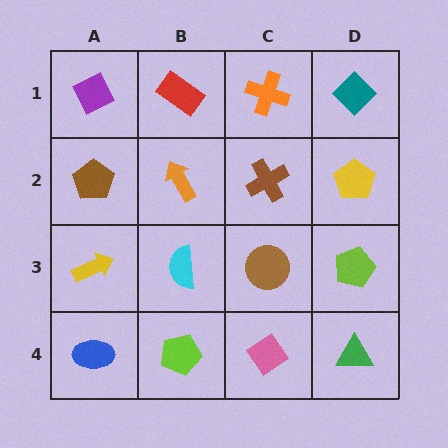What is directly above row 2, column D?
A teal diamond.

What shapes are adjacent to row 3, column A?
A brown pentagon (row 2, column A), a blue ellipse (row 4, column A), a cyan semicircle (row 3, column B).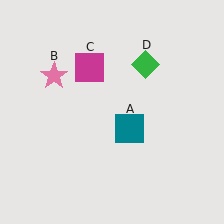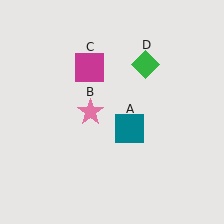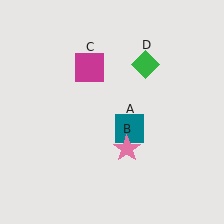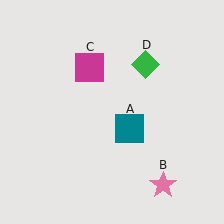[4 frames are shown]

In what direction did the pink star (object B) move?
The pink star (object B) moved down and to the right.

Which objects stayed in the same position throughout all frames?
Teal square (object A) and magenta square (object C) and green diamond (object D) remained stationary.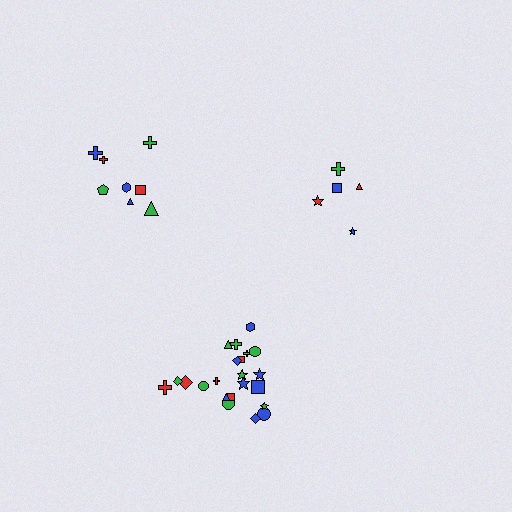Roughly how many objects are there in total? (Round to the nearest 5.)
Roughly 35 objects in total.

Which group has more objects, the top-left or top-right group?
The top-left group.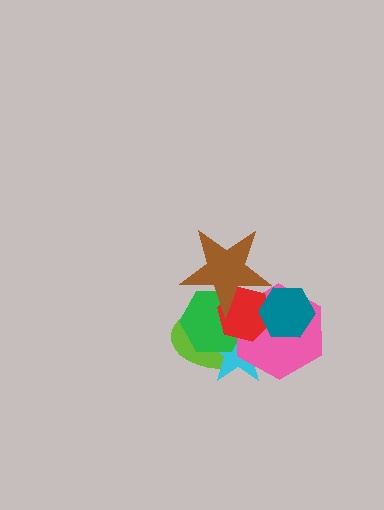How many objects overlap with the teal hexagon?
2 objects overlap with the teal hexagon.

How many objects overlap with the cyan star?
4 objects overlap with the cyan star.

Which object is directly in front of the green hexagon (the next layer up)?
The pink hexagon is directly in front of the green hexagon.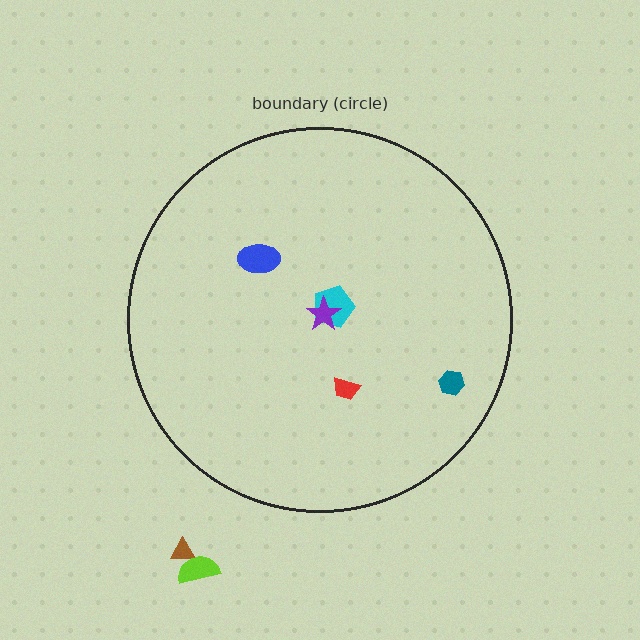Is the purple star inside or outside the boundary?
Inside.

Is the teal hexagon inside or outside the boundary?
Inside.